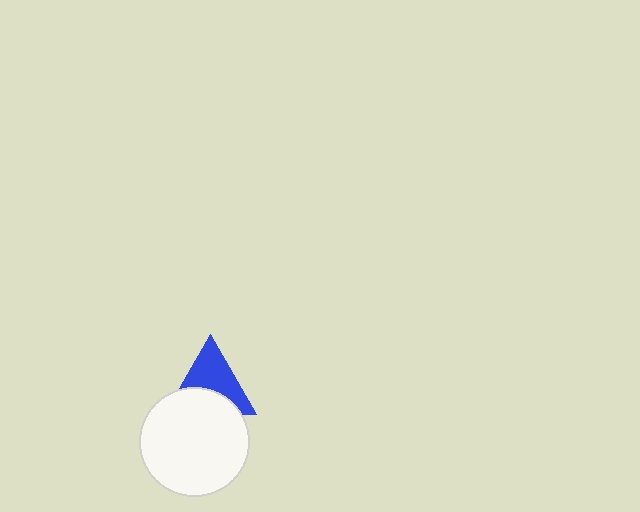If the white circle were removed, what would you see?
You would see the complete blue triangle.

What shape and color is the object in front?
The object in front is a white circle.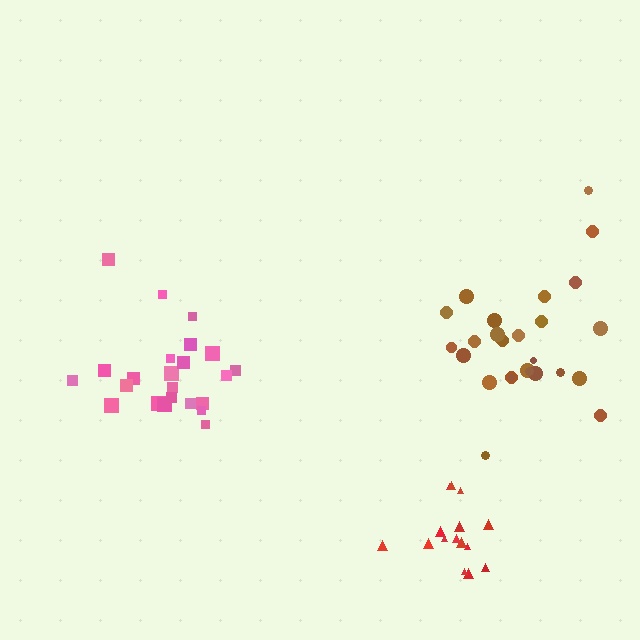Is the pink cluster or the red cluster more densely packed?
Red.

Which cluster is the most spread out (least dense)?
Brown.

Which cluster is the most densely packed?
Red.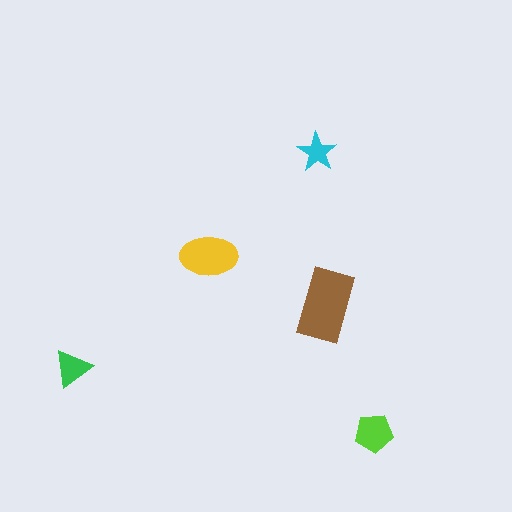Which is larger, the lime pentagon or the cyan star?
The lime pentagon.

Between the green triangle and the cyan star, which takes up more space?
The green triangle.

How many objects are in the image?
There are 5 objects in the image.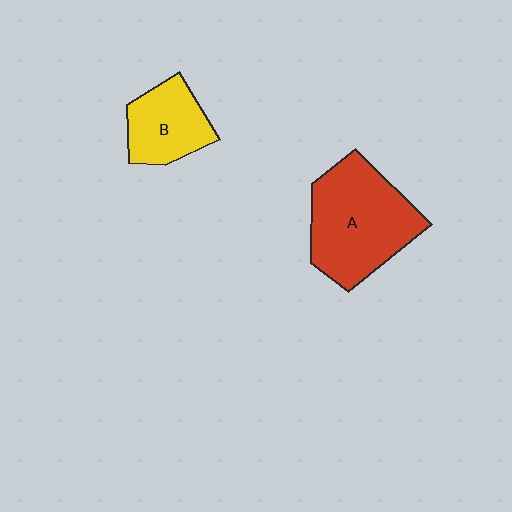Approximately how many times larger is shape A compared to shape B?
Approximately 1.8 times.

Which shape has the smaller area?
Shape B (yellow).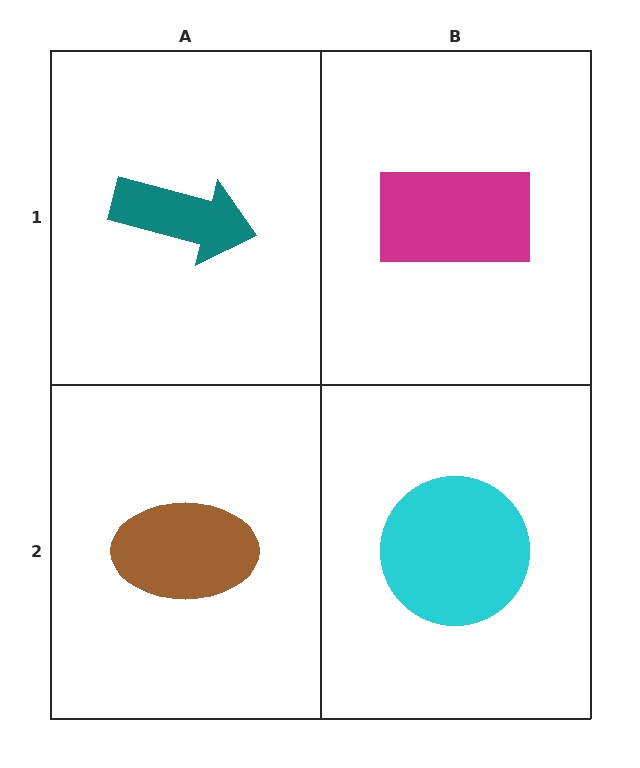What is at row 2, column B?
A cyan circle.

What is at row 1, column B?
A magenta rectangle.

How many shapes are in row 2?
2 shapes.